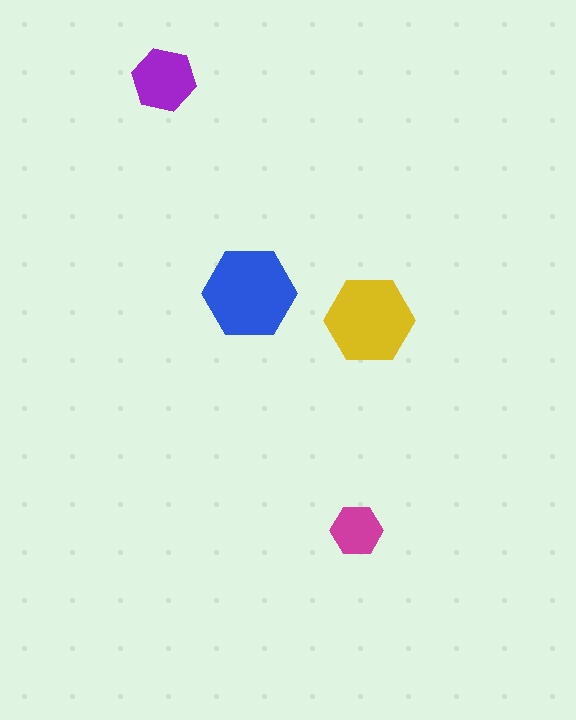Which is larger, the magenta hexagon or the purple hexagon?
The purple one.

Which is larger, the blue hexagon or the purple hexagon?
The blue one.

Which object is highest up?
The purple hexagon is topmost.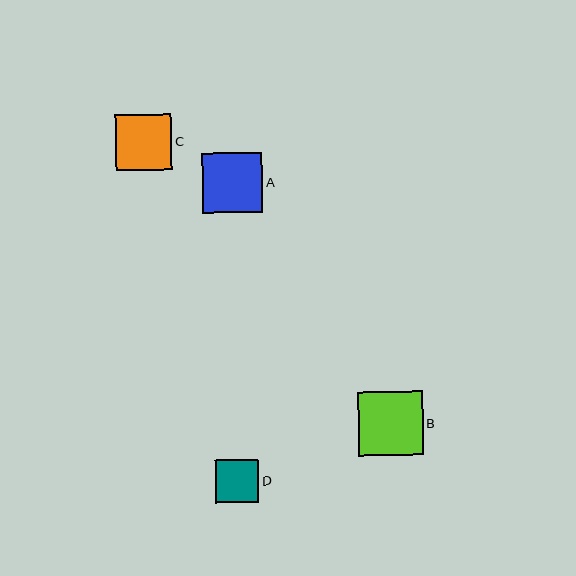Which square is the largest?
Square B is the largest with a size of approximately 65 pixels.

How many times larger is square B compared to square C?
Square B is approximately 1.2 times the size of square C.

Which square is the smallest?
Square D is the smallest with a size of approximately 43 pixels.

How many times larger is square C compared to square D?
Square C is approximately 1.3 times the size of square D.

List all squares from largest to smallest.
From largest to smallest: B, A, C, D.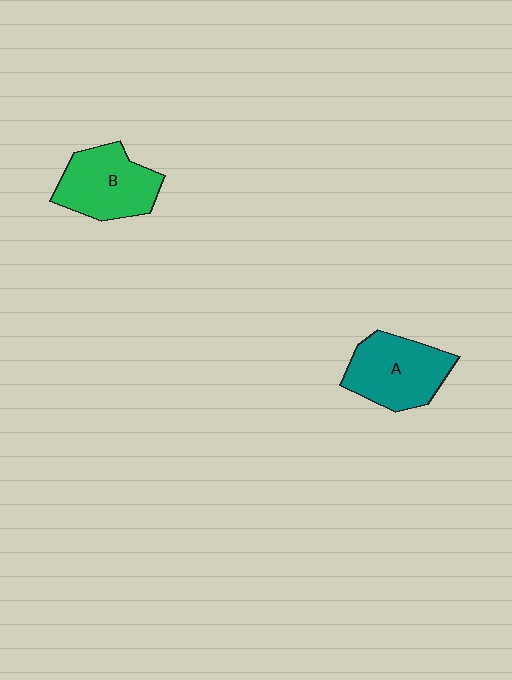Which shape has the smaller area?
Shape B (green).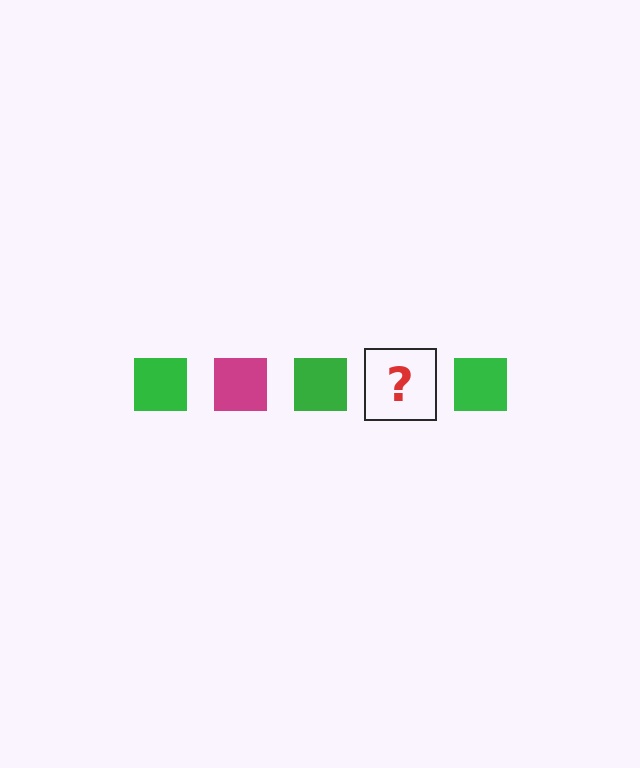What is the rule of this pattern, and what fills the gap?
The rule is that the pattern cycles through green, magenta squares. The gap should be filled with a magenta square.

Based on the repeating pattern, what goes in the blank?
The blank should be a magenta square.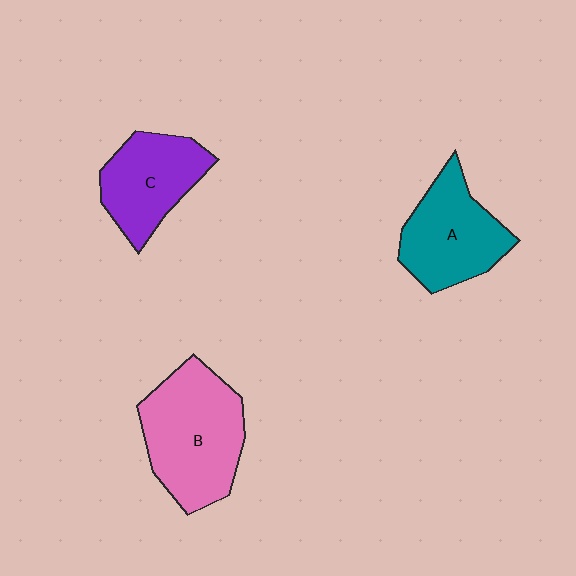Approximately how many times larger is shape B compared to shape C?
Approximately 1.4 times.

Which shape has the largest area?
Shape B (pink).